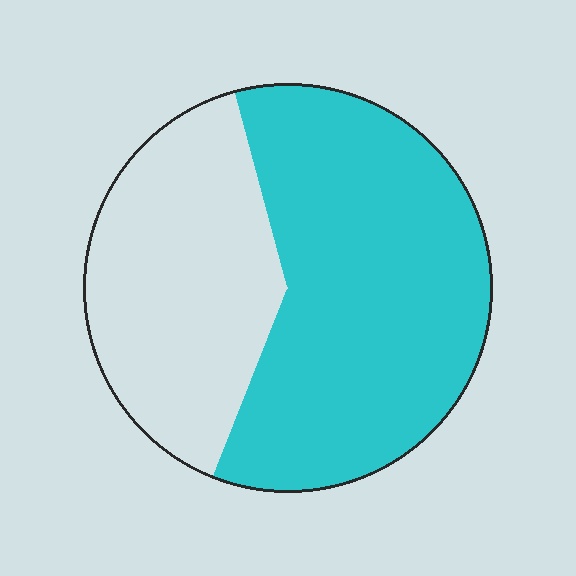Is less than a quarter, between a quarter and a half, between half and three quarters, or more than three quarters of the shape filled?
Between half and three quarters.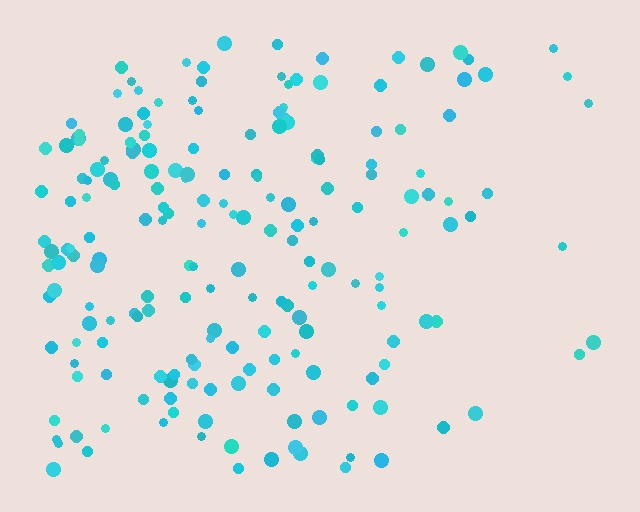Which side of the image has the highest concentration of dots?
The left.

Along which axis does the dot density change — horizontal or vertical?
Horizontal.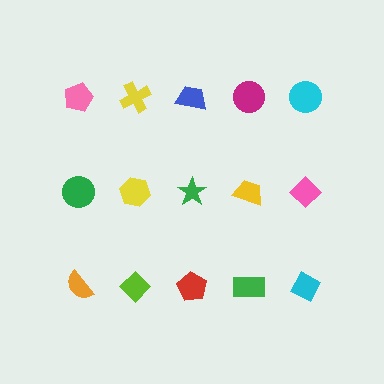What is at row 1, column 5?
A cyan circle.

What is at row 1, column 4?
A magenta circle.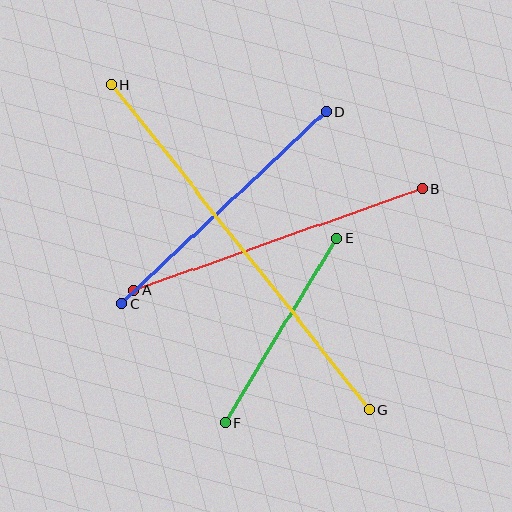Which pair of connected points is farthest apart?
Points G and H are farthest apart.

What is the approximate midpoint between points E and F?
The midpoint is at approximately (281, 330) pixels.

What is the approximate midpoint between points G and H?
The midpoint is at approximately (240, 247) pixels.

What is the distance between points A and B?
The distance is approximately 305 pixels.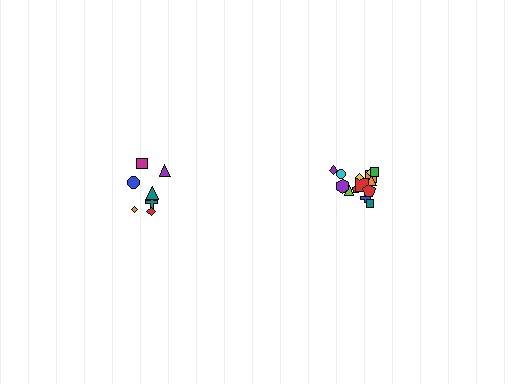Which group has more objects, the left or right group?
The right group.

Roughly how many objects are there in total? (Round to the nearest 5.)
Roughly 20 objects in total.